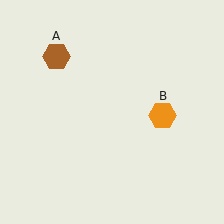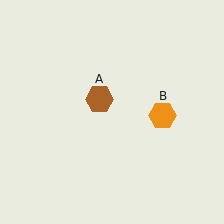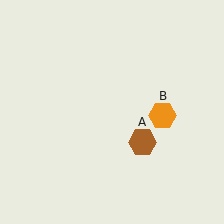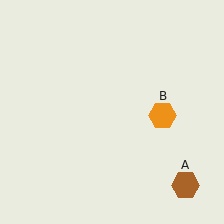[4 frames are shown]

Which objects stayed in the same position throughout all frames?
Orange hexagon (object B) remained stationary.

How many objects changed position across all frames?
1 object changed position: brown hexagon (object A).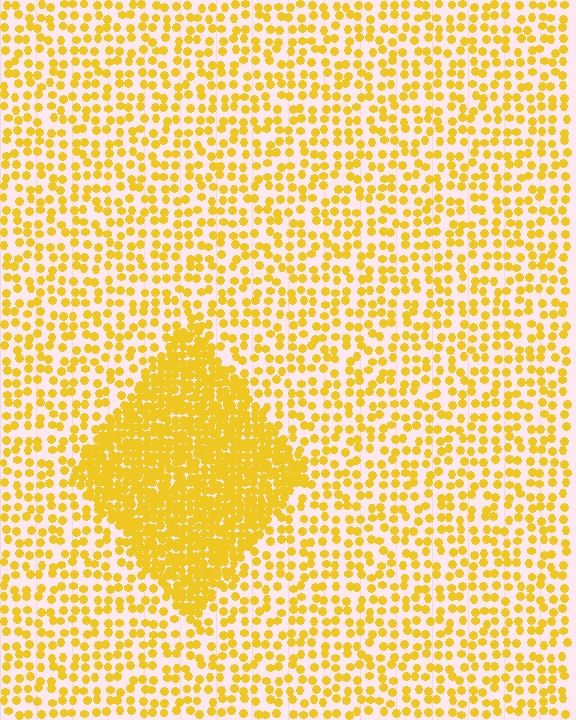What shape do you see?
I see a diamond.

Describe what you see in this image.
The image contains small yellow elements arranged at two different densities. A diamond-shaped region is visible where the elements are more densely packed than the surrounding area.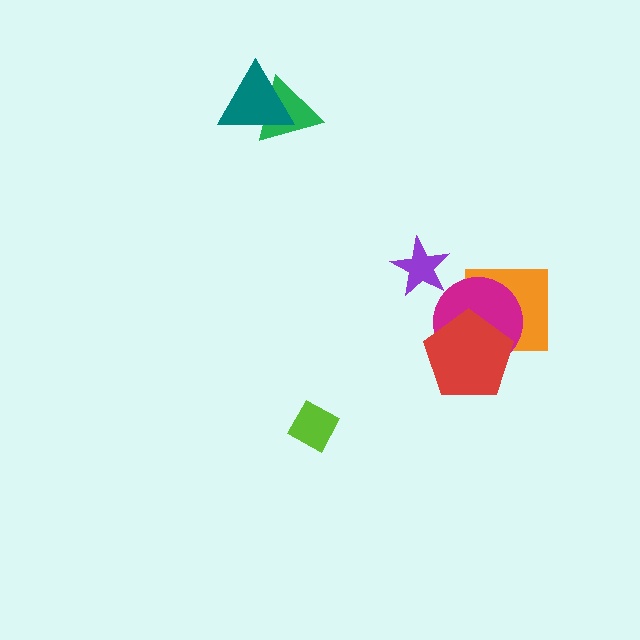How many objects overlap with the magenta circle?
2 objects overlap with the magenta circle.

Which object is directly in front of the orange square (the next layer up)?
The magenta circle is directly in front of the orange square.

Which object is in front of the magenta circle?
The red pentagon is in front of the magenta circle.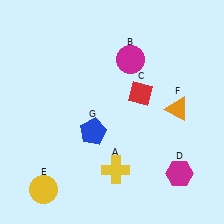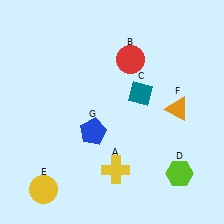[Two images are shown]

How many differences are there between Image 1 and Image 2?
There are 3 differences between the two images.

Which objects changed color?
B changed from magenta to red. C changed from red to teal. D changed from magenta to lime.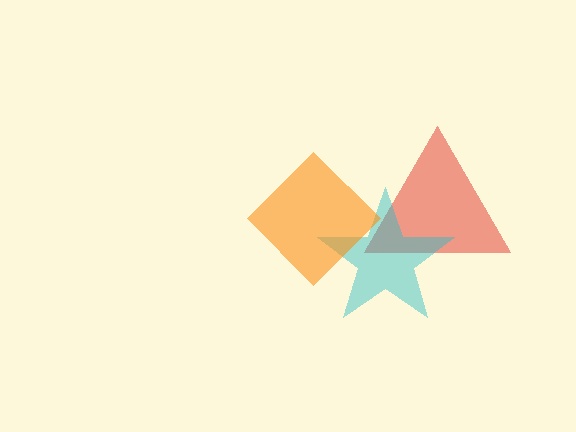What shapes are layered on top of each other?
The layered shapes are: a red triangle, a cyan star, an orange diamond.